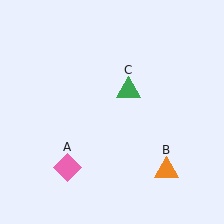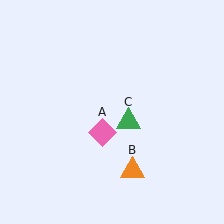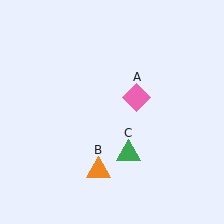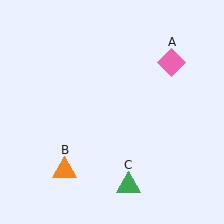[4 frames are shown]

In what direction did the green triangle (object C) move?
The green triangle (object C) moved down.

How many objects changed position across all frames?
3 objects changed position: pink diamond (object A), orange triangle (object B), green triangle (object C).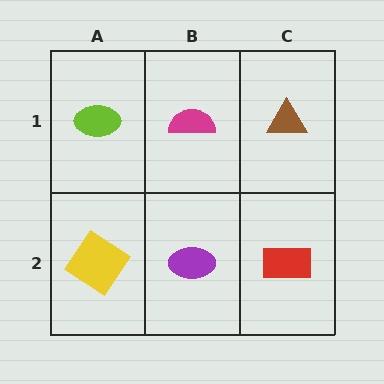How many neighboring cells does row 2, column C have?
2.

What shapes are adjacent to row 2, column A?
A lime ellipse (row 1, column A), a purple ellipse (row 2, column B).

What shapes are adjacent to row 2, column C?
A brown triangle (row 1, column C), a purple ellipse (row 2, column B).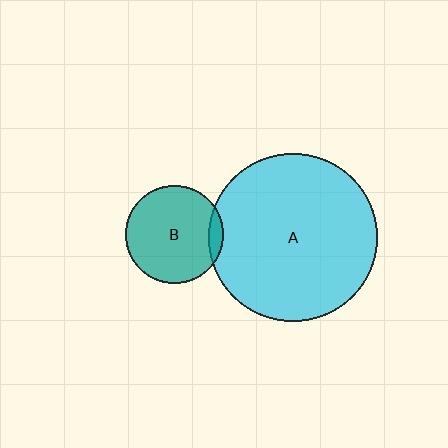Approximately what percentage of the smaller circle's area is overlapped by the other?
Approximately 10%.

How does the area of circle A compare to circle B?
Approximately 3.0 times.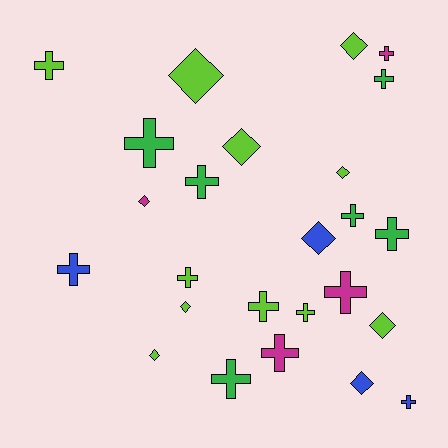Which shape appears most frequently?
Cross, with 15 objects.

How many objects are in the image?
There are 25 objects.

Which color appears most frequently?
Lime, with 11 objects.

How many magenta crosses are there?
There are 3 magenta crosses.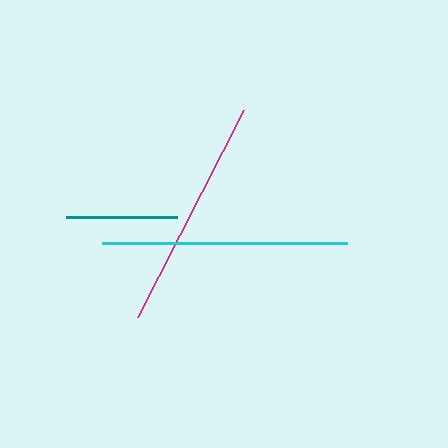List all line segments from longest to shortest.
From longest to shortest: cyan, magenta, teal.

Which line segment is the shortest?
The teal line is the shortest at approximately 111 pixels.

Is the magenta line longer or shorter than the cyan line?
The cyan line is longer than the magenta line.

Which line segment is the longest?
The cyan line is the longest at approximately 245 pixels.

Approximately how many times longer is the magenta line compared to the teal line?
The magenta line is approximately 2.1 times the length of the teal line.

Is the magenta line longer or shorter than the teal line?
The magenta line is longer than the teal line.